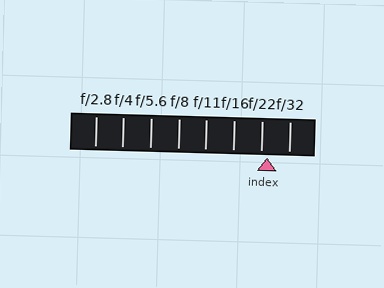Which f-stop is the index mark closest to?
The index mark is closest to f/22.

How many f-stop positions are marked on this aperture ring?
There are 8 f-stop positions marked.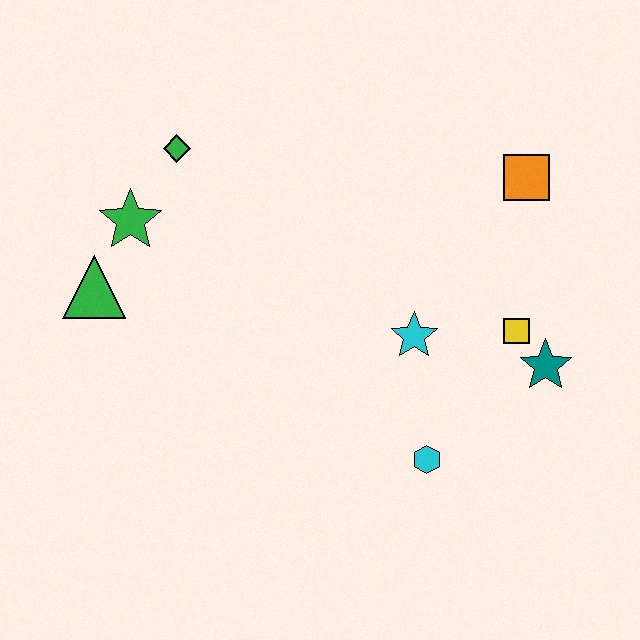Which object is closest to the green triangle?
The green star is closest to the green triangle.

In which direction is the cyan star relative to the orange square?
The cyan star is below the orange square.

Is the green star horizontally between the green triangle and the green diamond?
Yes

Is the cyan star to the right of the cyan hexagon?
No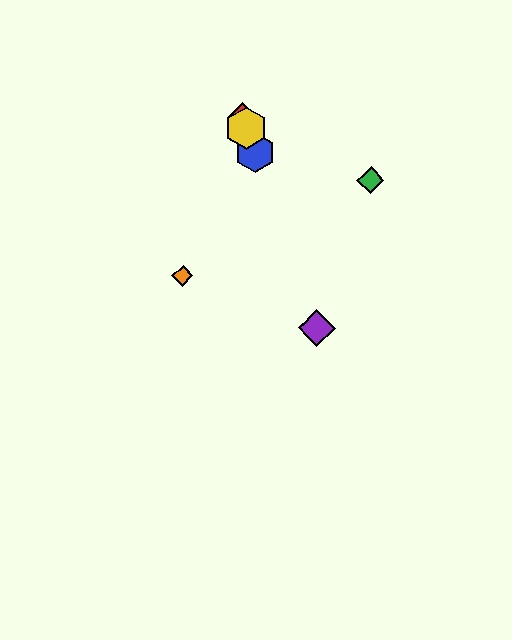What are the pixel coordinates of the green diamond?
The green diamond is at (371, 180).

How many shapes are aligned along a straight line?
4 shapes (the red diamond, the blue hexagon, the yellow hexagon, the purple diamond) are aligned along a straight line.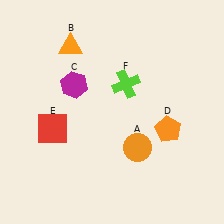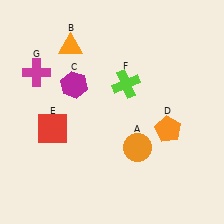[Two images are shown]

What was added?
A magenta cross (G) was added in Image 2.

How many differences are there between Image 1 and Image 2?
There is 1 difference between the two images.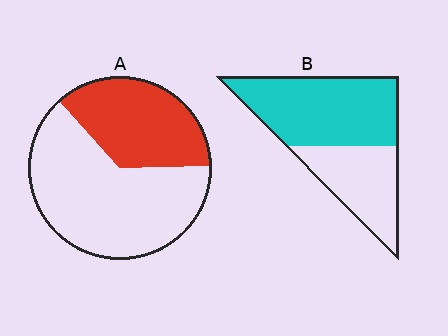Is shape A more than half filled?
No.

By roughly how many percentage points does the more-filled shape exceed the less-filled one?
By roughly 25 percentage points (B over A).